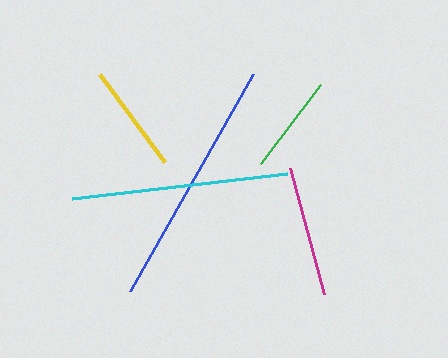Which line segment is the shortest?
The green line is the shortest at approximately 99 pixels.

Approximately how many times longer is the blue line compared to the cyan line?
The blue line is approximately 1.1 times the length of the cyan line.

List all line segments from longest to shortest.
From longest to shortest: blue, cyan, magenta, yellow, green.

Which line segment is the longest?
The blue line is the longest at approximately 249 pixels.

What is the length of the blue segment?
The blue segment is approximately 249 pixels long.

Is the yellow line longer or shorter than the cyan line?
The cyan line is longer than the yellow line.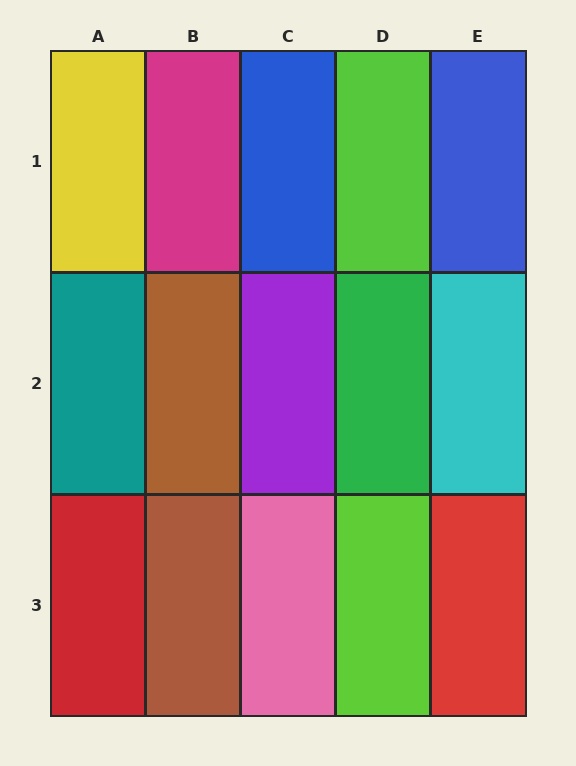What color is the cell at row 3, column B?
Brown.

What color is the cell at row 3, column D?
Lime.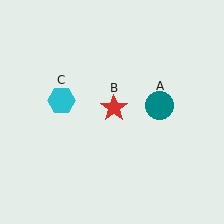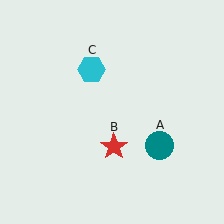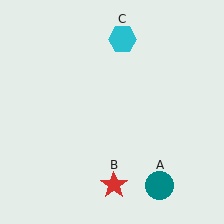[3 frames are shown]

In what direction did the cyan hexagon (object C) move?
The cyan hexagon (object C) moved up and to the right.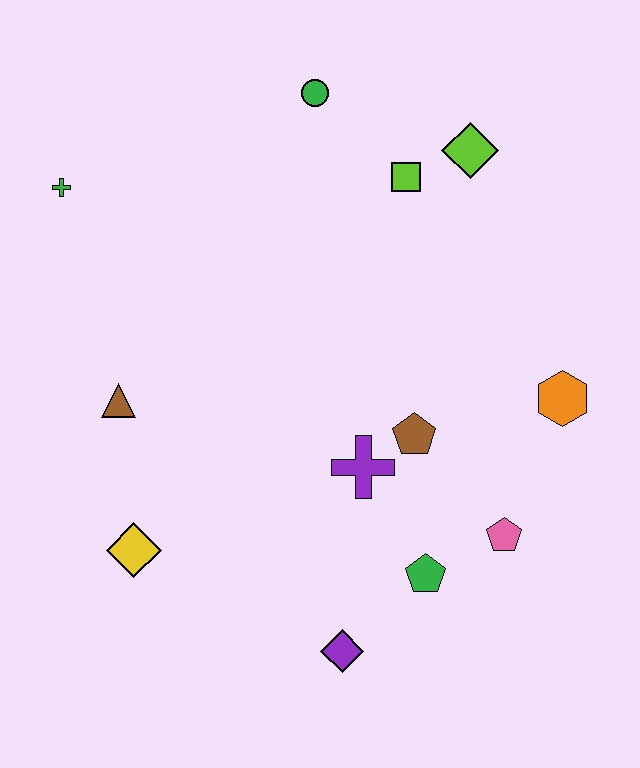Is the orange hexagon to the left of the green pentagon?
No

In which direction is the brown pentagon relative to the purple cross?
The brown pentagon is to the right of the purple cross.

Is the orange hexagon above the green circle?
No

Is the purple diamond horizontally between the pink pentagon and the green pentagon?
No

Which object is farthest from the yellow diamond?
The lime diamond is farthest from the yellow diamond.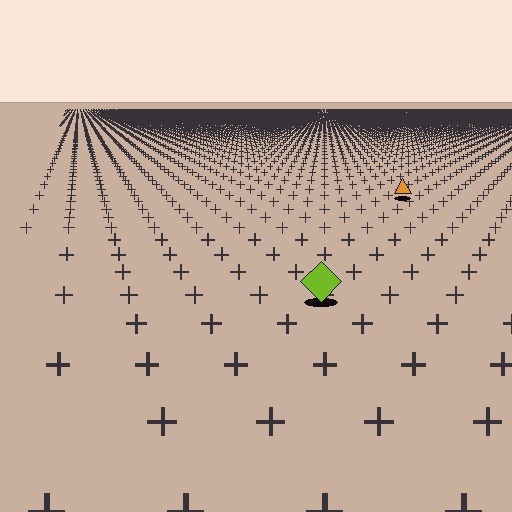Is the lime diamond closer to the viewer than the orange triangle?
Yes. The lime diamond is closer — you can tell from the texture gradient: the ground texture is coarser near it.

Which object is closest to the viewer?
The lime diamond is closest. The texture marks near it are larger and more spread out.